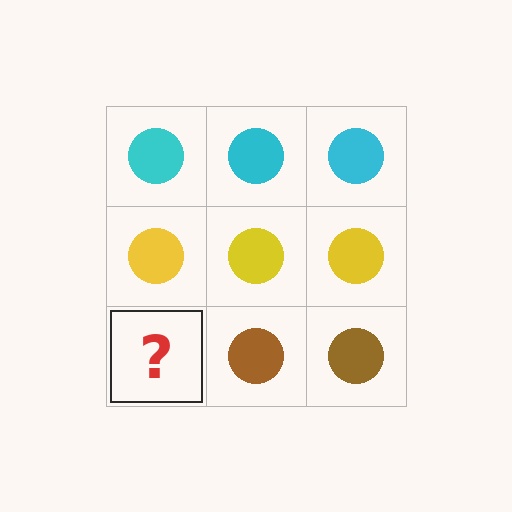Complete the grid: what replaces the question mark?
The question mark should be replaced with a brown circle.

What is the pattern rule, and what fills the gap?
The rule is that each row has a consistent color. The gap should be filled with a brown circle.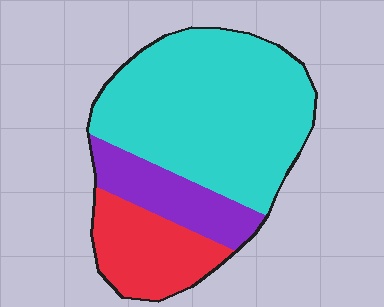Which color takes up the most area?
Cyan, at roughly 60%.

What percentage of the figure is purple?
Purple covers 17% of the figure.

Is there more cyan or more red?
Cyan.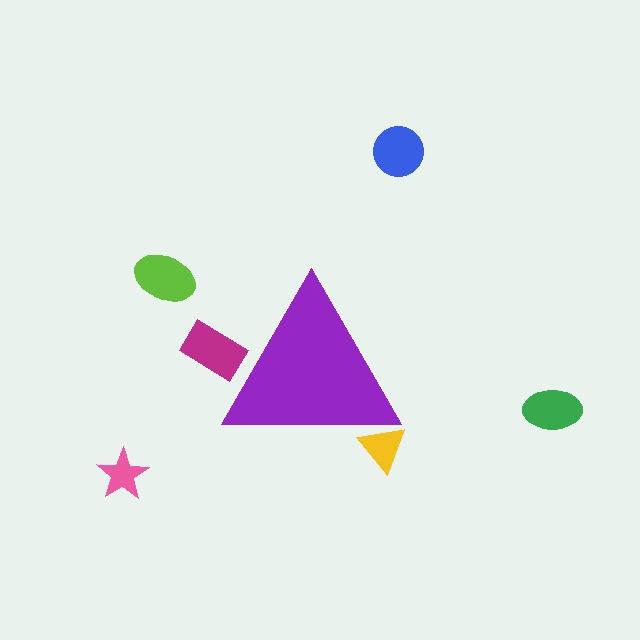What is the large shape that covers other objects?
A purple triangle.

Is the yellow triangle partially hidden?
Yes, the yellow triangle is partially hidden behind the purple triangle.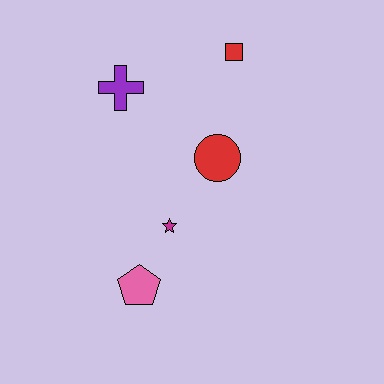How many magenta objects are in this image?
There is 1 magenta object.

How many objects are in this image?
There are 5 objects.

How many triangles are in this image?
There are no triangles.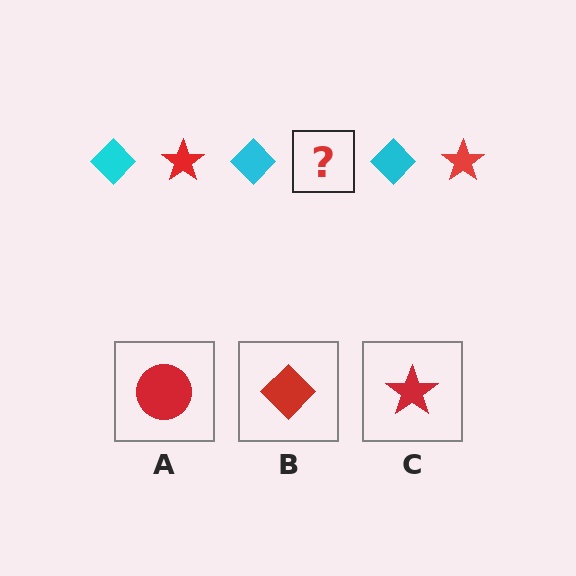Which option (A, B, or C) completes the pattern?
C.